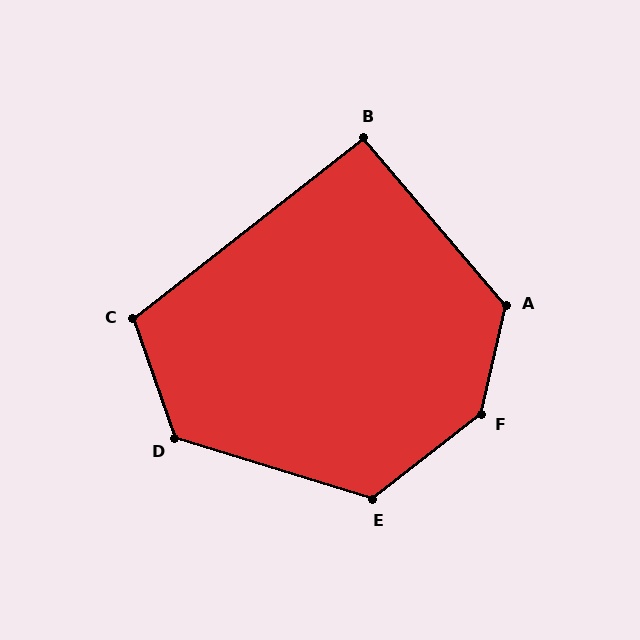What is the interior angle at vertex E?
Approximately 125 degrees (obtuse).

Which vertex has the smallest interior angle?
B, at approximately 92 degrees.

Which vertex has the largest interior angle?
F, at approximately 141 degrees.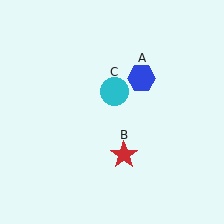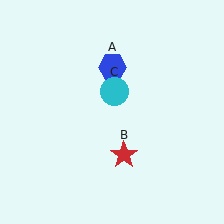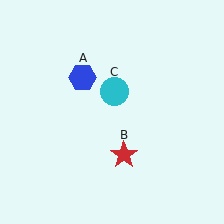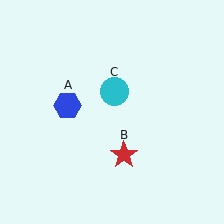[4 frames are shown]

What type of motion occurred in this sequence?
The blue hexagon (object A) rotated counterclockwise around the center of the scene.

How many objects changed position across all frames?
1 object changed position: blue hexagon (object A).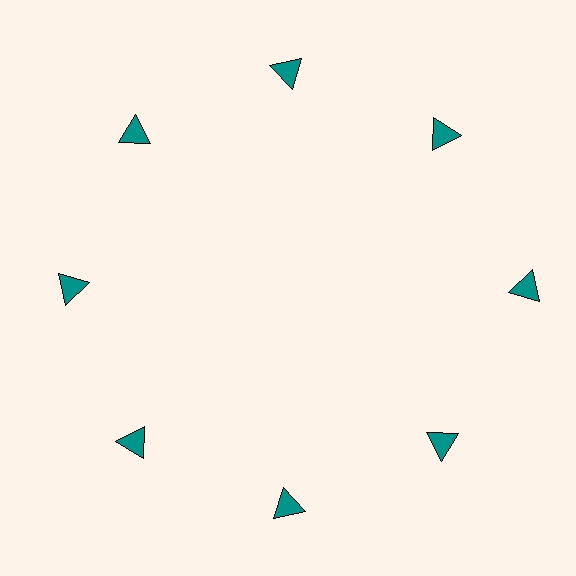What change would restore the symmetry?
The symmetry would be restored by moving it inward, back onto the ring so that all 8 triangles sit at equal angles and equal distance from the center.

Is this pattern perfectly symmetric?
No. The 8 teal triangles are arranged in a ring, but one element near the 3 o'clock position is pushed outward from the center, breaking the 8-fold rotational symmetry.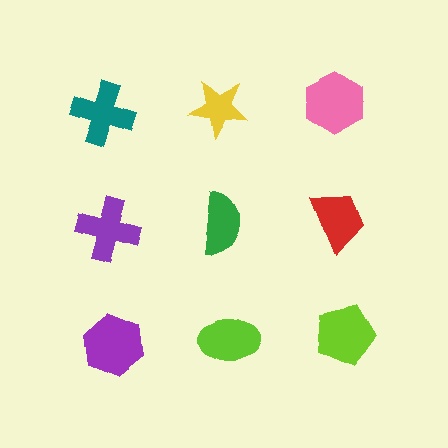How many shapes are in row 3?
3 shapes.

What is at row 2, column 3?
A red trapezoid.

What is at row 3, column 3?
A lime pentagon.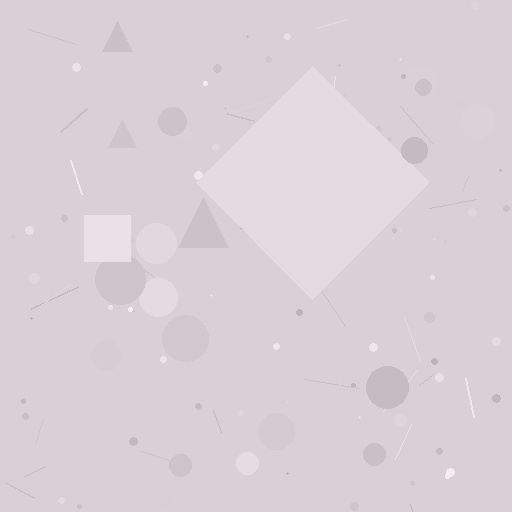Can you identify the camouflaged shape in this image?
The camouflaged shape is a diamond.